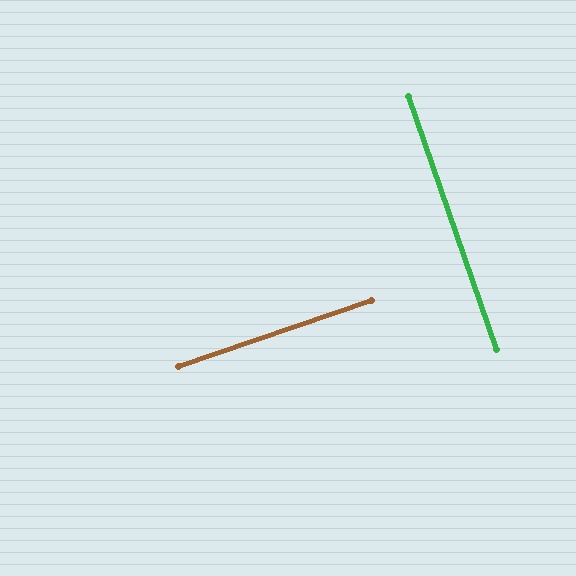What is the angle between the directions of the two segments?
Approximately 90 degrees.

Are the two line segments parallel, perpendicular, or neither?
Perpendicular — they meet at approximately 90°.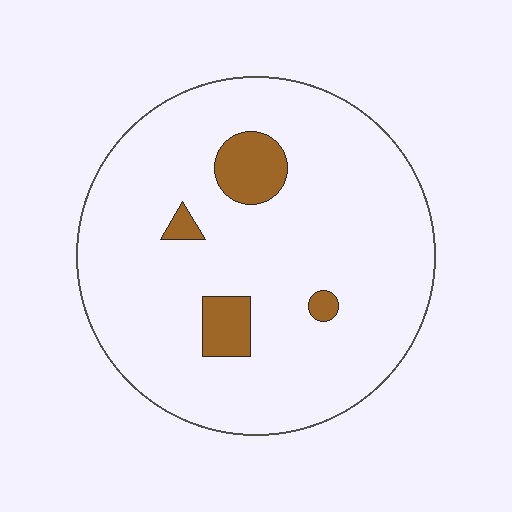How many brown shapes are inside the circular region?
4.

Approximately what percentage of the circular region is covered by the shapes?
Approximately 10%.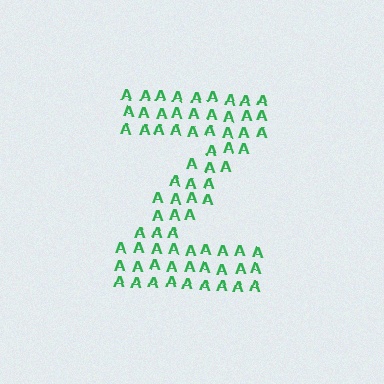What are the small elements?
The small elements are letter A's.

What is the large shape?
The large shape is the letter Z.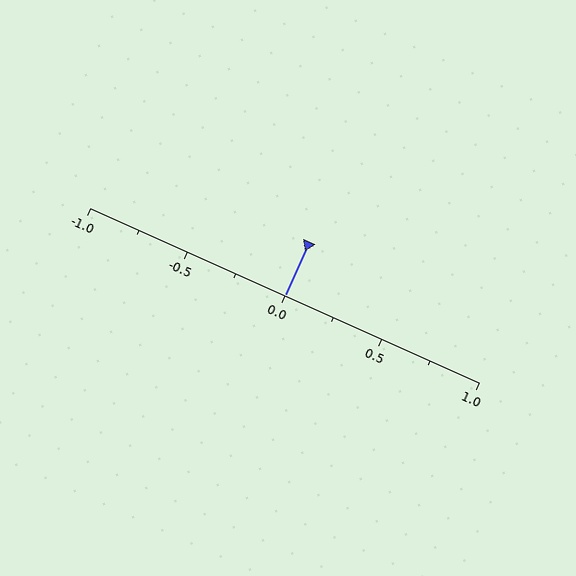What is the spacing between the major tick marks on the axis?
The major ticks are spaced 0.5 apart.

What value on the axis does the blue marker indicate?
The marker indicates approximately 0.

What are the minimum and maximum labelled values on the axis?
The axis runs from -1.0 to 1.0.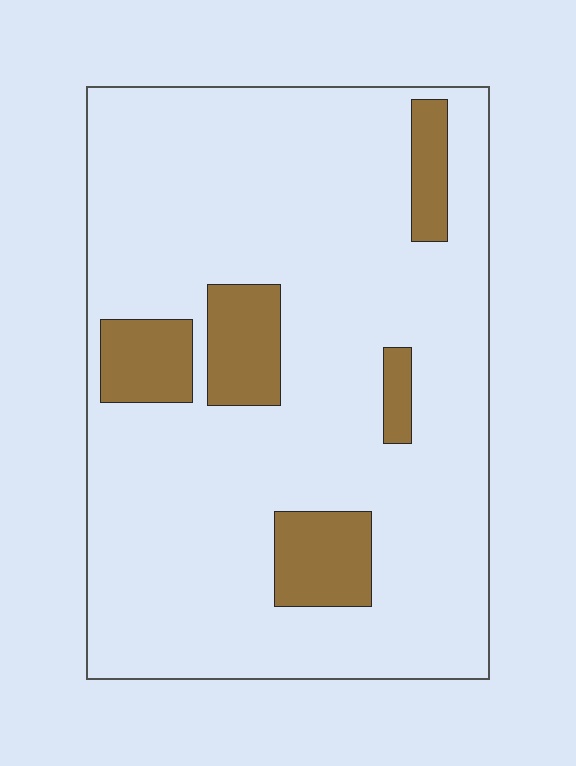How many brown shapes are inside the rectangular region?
5.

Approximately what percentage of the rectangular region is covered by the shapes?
Approximately 15%.